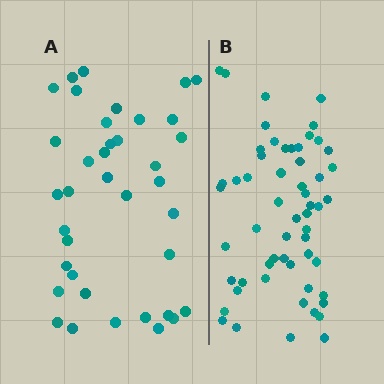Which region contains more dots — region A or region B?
Region B (the right region) has more dots.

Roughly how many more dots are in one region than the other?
Region B has approximately 20 more dots than region A.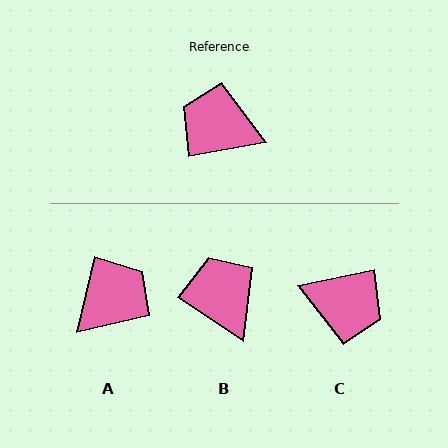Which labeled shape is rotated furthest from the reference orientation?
C, about 179 degrees away.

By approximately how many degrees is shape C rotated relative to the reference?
Approximately 179 degrees clockwise.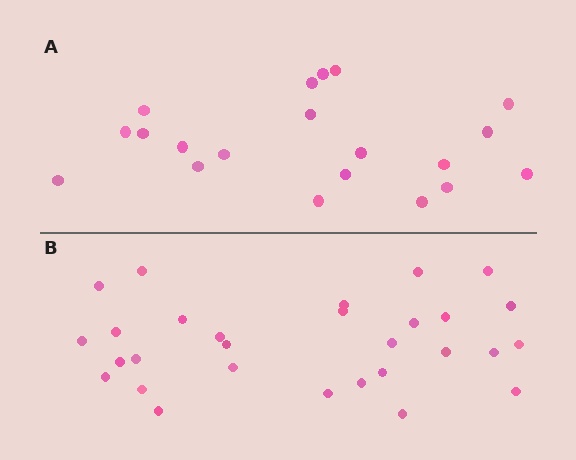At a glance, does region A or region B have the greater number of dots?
Region B (the bottom region) has more dots.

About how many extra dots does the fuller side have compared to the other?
Region B has roughly 8 or so more dots than region A.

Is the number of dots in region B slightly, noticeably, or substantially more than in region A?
Region B has substantially more. The ratio is roughly 1.4 to 1.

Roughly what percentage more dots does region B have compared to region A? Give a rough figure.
About 45% more.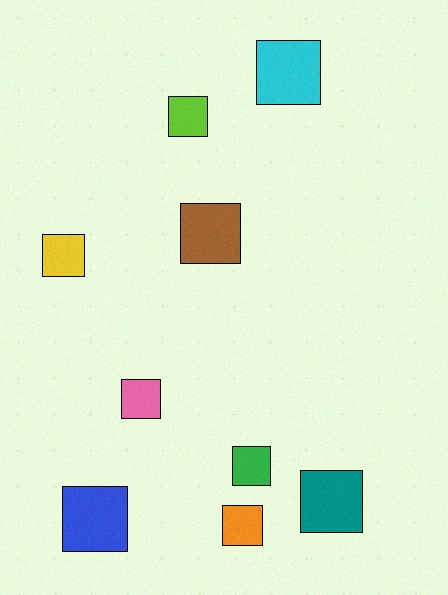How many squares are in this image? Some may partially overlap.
There are 9 squares.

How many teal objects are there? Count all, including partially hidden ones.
There is 1 teal object.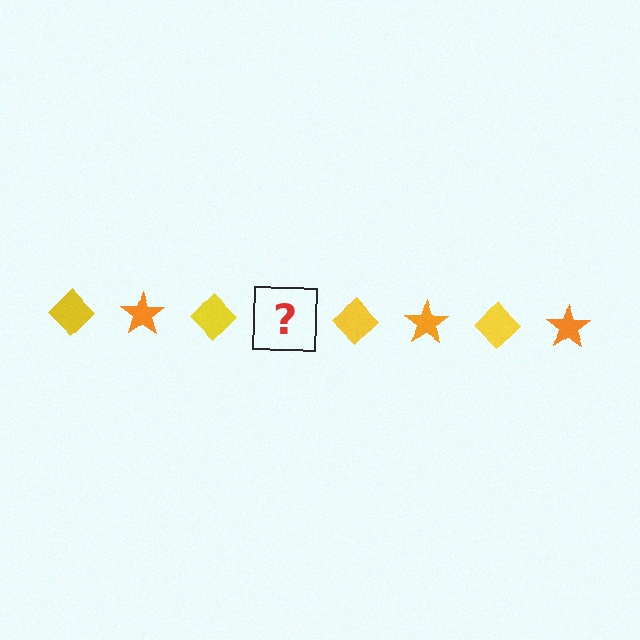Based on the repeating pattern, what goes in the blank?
The blank should be an orange star.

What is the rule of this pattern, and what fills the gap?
The rule is that the pattern alternates between yellow diamond and orange star. The gap should be filled with an orange star.